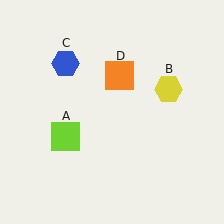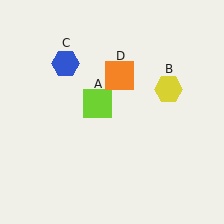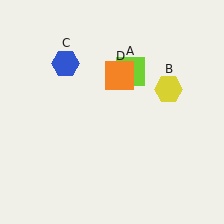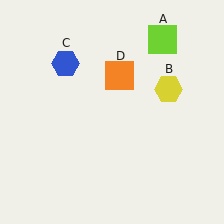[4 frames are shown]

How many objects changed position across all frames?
1 object changed position: lime square (object A).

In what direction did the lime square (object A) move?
The lime square (object A) moved up and to the right.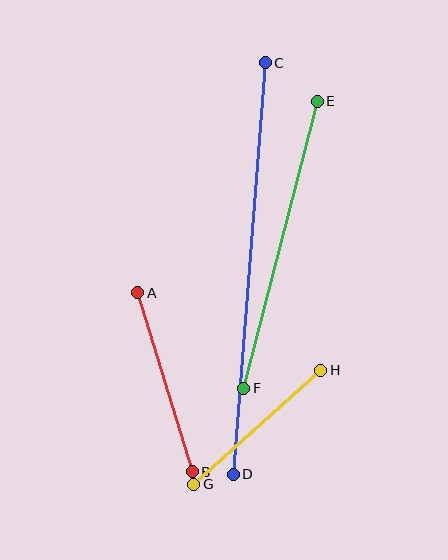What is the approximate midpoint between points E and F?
The midpoint is at approximately (280, 245) pixels.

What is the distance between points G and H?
The distance is approximately 171 pixels.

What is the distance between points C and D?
The distance is approximately 412 pixels.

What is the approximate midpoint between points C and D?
The midpoint is at approximately (249, 269) pixels.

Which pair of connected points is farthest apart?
Points C and D are farthest apart.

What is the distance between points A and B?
The distance is approximately 187 pixels.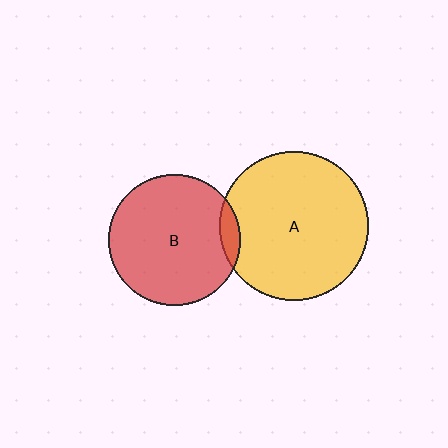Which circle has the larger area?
Circle A (yellow).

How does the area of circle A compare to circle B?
Approximately 1.3 times.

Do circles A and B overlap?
Yes.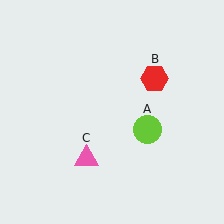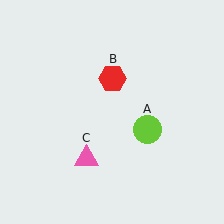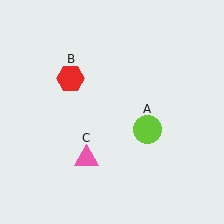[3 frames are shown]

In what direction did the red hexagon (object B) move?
The red hexagon (object B) moved left.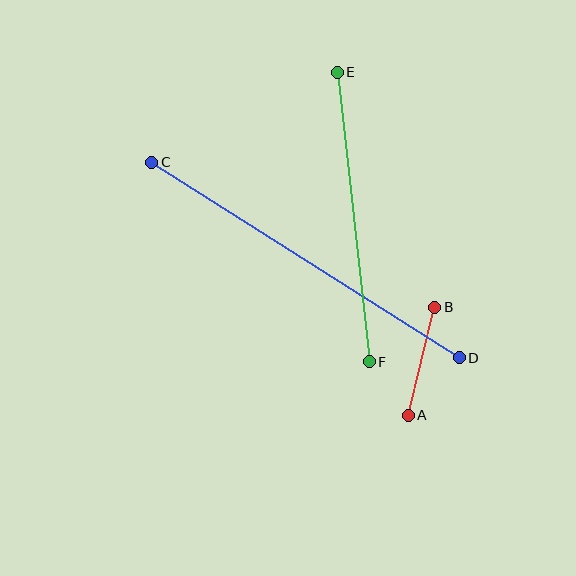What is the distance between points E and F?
The distance is approximately 291 pixels.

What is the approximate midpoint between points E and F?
The midpoint is at approximately (353, 217) pixels.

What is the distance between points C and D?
The distance is approximately 364 pixels.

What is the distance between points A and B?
The distance is approximately 111 pixels.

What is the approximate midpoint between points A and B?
The midpoint is at approximately (421, 361) pixels.